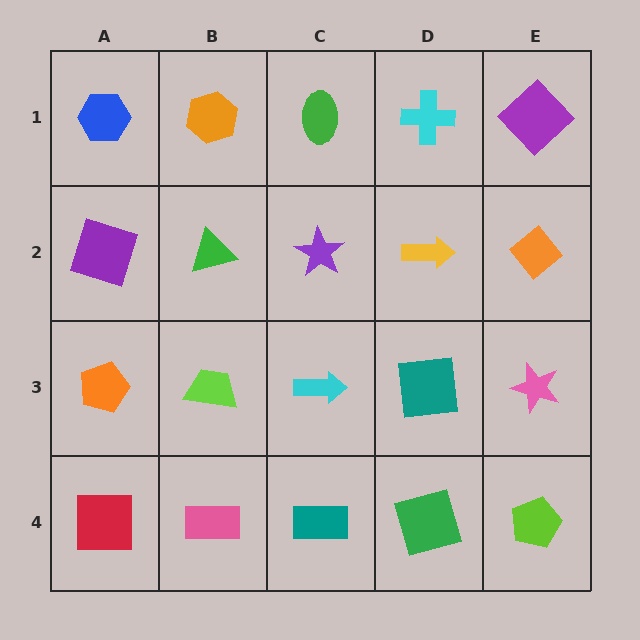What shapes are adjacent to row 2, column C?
A green ellipse (row 1, column C), a cyan arrow (row 3, column C), a green triangle (row 2, column B), a yellow arrow (row 2, column D).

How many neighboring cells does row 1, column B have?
3.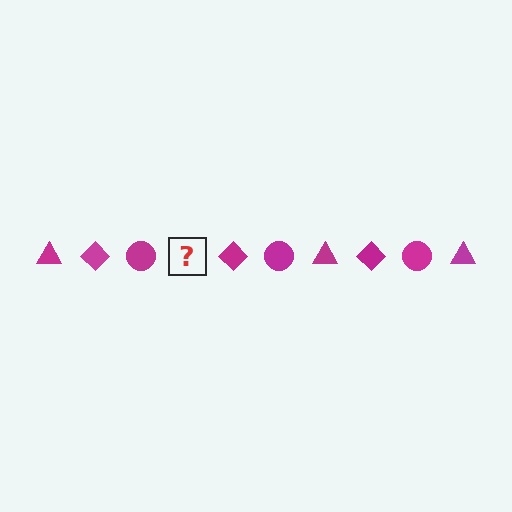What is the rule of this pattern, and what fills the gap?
The rule is that the pattern cycles through triangle, diamond, circle shapes in magenta. The gap should be filled with a magenta triangle.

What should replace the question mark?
The question mark should be replaced with a magenta triangle.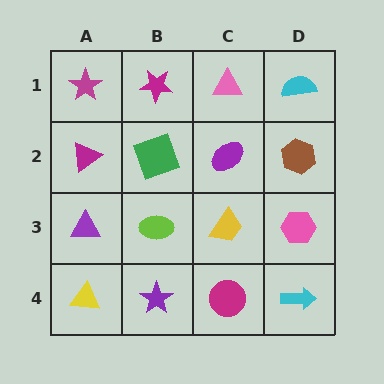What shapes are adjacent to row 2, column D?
A cyan semicircle (row 1, column D), a pink hexagon (row 3, column D), a purple ellipse (row 2, column C).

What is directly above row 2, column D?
A cyan semicircle.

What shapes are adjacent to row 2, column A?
A magenta star (row 1, column A), a purple triangle (row 3, column A), a green square (row 2, column B).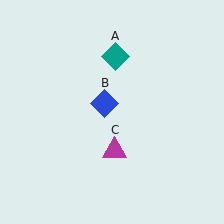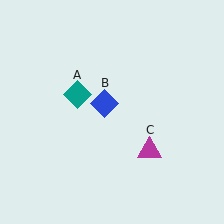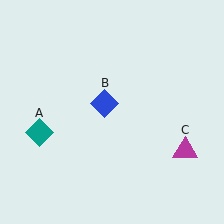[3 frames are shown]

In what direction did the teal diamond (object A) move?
The teal diamond (object A) moved down and to the left.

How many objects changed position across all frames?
2 objects changed position: teal diamond (object A), magenta triangle (object C).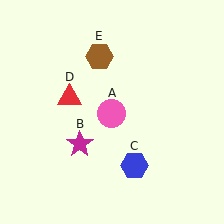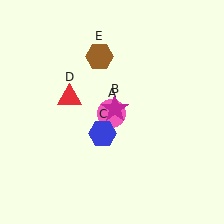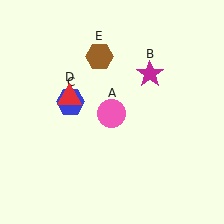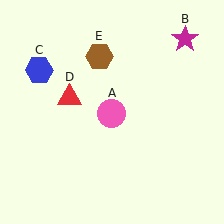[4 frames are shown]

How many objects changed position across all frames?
2 objects changed position: magenta star (object B), blue hexagon (object C).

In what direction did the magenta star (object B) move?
The magenta star (object B) moved up and to the right.